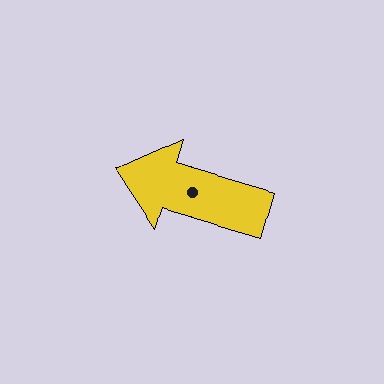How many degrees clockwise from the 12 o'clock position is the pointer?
Approximately 287 degrees.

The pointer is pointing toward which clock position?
Roughly 10 o'clock.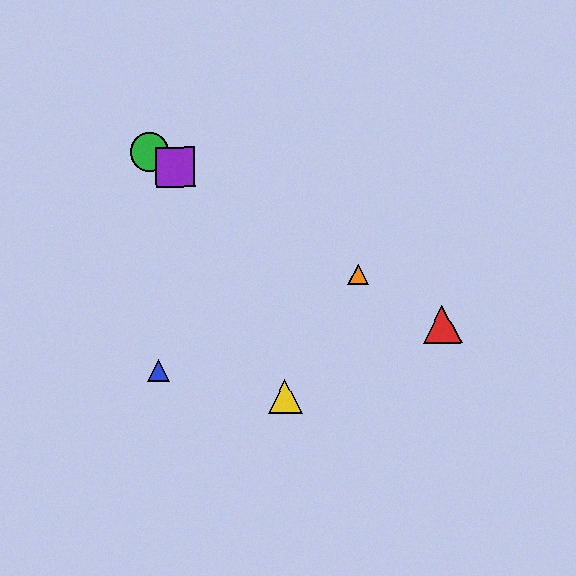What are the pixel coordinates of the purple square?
The purple square is at (175, 167).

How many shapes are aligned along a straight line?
4 shapes (the red triangle, the green circle, the purple square, the orange triangle) are aligned along a straight line.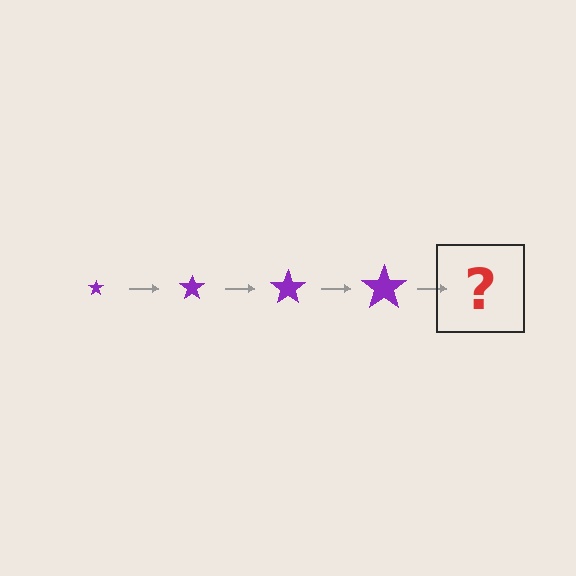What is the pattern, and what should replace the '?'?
The pattern is that the star gets progressively larger each step. The '?' should be a purple star, larger than the previous one.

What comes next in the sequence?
The next element should be a purple star, larger than the previous one.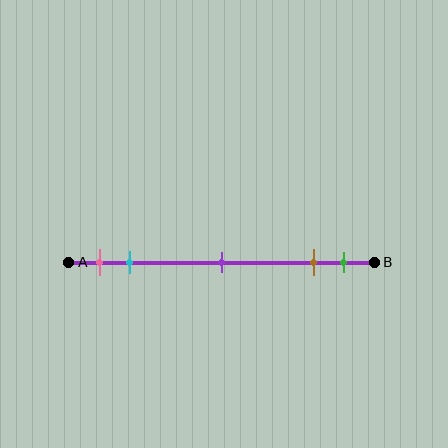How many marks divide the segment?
There are 5 marks dividing the segment.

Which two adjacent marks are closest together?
The brown and green marks are the closest adjacent pair.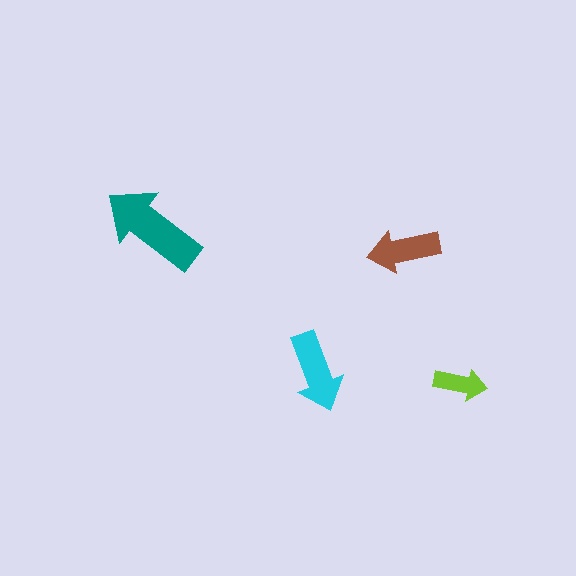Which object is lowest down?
The lime arrow is bottommost.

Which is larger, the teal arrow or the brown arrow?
The teal one.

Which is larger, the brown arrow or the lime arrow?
The brown one.